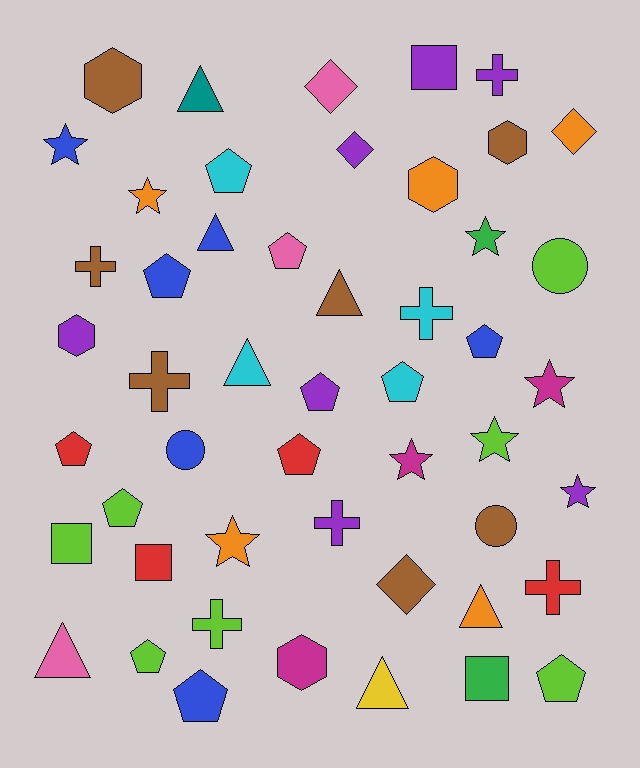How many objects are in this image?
There are 50 objects.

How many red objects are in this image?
There are 4 red objects.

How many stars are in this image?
There are 8 stars.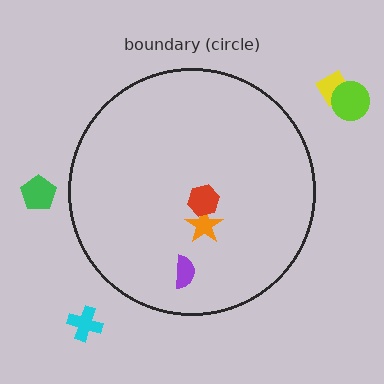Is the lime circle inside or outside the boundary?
Outside.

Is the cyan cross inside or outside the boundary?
Outside.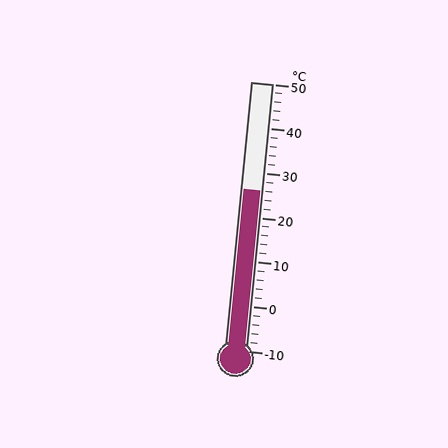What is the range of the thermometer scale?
The thermometer scale ranges from -10°C to 50°C.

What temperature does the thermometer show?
The thermometer shows approximately 26°C.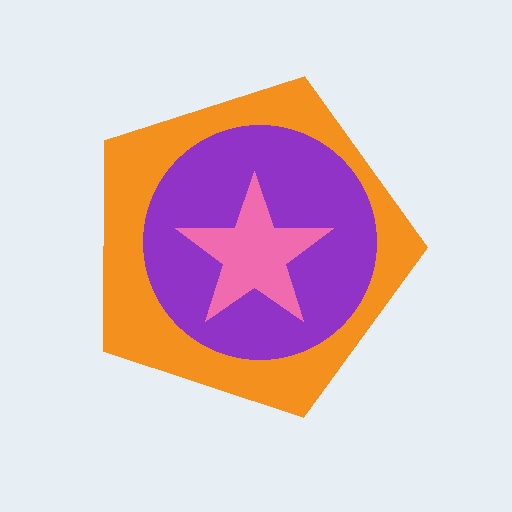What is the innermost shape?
The pink star.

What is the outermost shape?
The orange pentagon.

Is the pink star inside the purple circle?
Yes.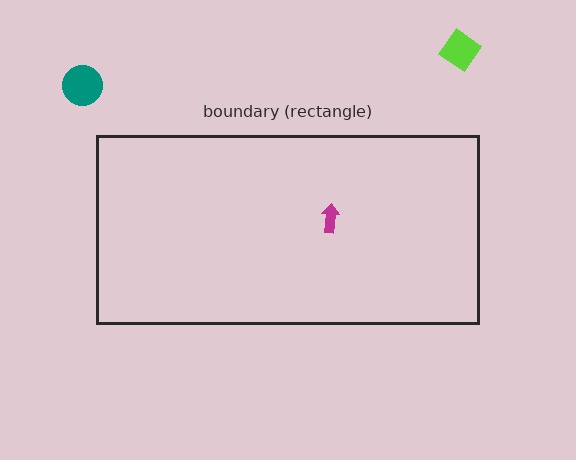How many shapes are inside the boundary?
1 inside, 2 outside.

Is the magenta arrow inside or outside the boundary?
Inside.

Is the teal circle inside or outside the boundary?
Outside.